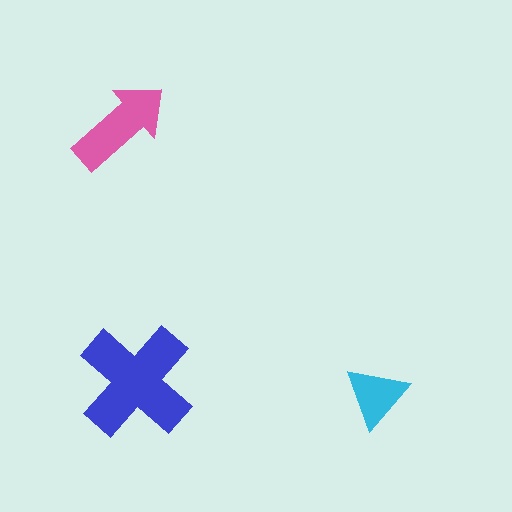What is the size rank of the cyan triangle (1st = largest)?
3rd.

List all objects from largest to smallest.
The blue cross, the pink arrow, the cyan triangle.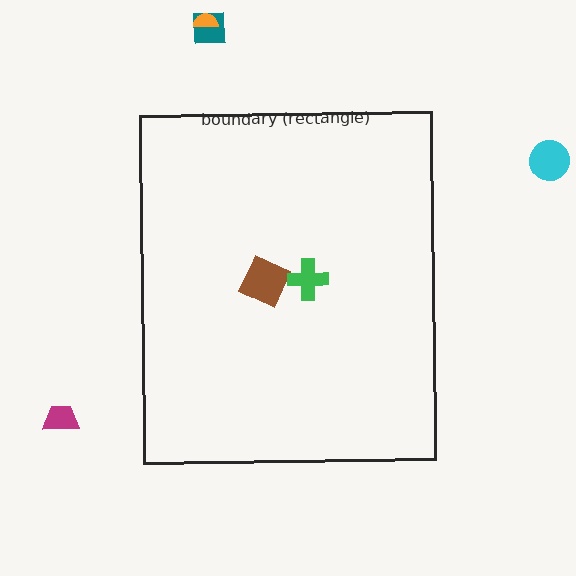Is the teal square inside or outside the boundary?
Outside.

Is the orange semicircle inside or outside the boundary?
Outside.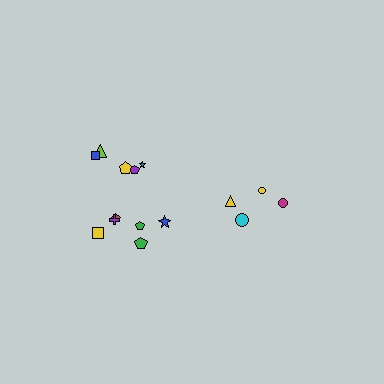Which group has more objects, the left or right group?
The left group.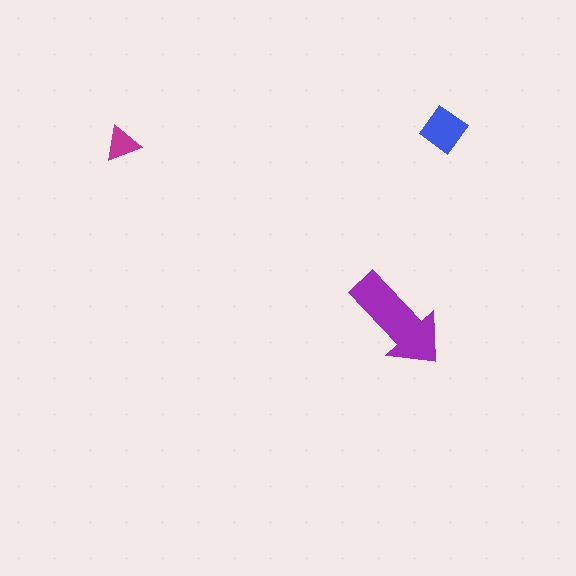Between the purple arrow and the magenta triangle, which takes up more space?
The purple arrow.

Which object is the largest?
The purple arrow.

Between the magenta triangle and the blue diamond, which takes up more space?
The blue diamond.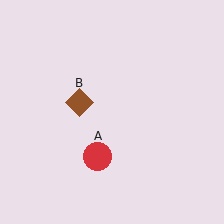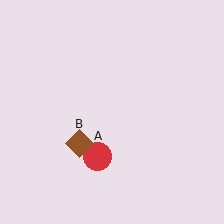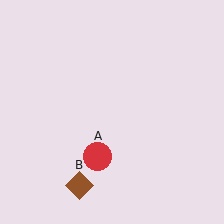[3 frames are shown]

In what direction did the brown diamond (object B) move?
The brown diamond (object B) moved down.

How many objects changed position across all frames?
1 object changed position: brown diamond (object B).